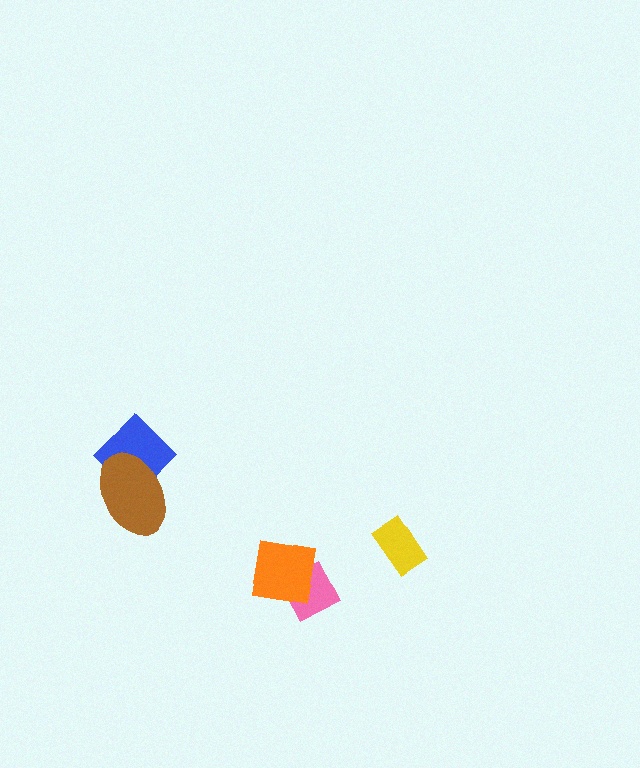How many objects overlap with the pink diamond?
1 object overlaps with the pink diamond.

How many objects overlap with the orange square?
1 object overlaps with the orange square.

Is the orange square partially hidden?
No, no other shape covers it.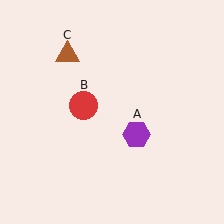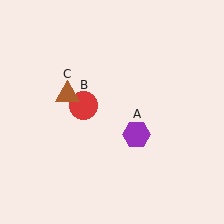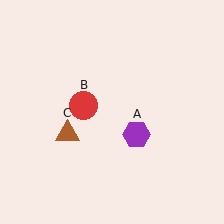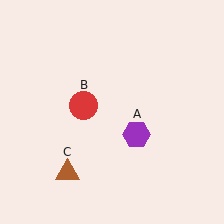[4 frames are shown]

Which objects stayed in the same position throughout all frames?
Purple hexagon (object A) and red circle (object B) remained stationary.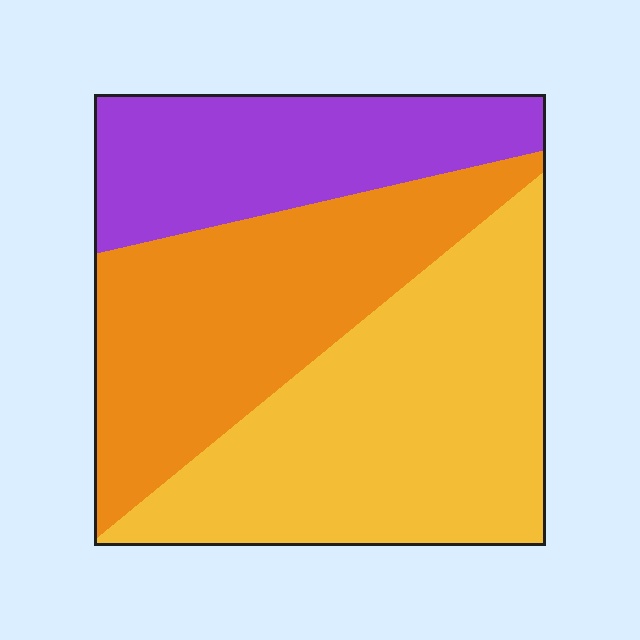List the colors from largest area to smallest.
From largest to smallest: yellow, orange, purple.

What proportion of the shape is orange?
Orange takes up about one third (1/3) of the shape.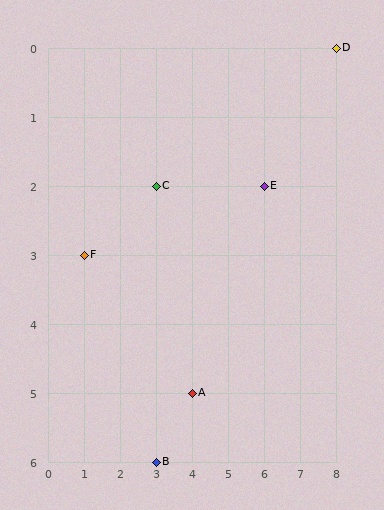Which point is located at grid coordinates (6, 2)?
Point E is at (6, 2).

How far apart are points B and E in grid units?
Points B and E are 3 columns and 4 rows apart (about 5.0 grid units diagonally).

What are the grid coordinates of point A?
Point A is at grid coordinates (4, 5).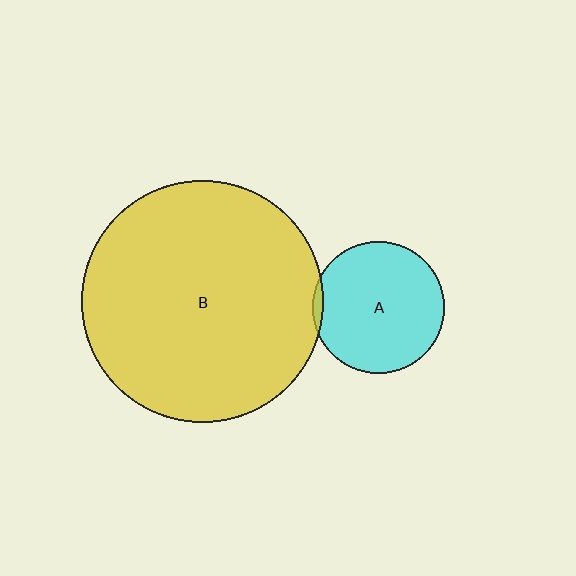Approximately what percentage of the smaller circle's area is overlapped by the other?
Approximately 5%.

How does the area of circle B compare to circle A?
Approximately 3.4 times.